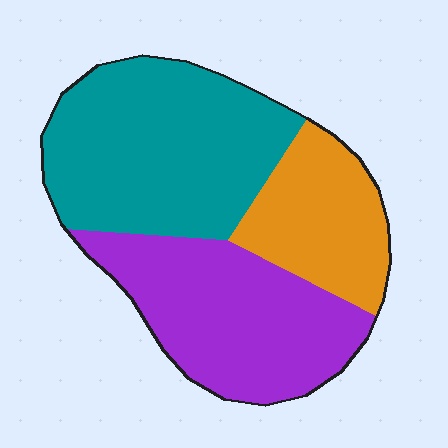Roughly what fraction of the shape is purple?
Purple takes up about three eighths (3/8) of the shape.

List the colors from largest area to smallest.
From largest to smallest: teal, purple, orange.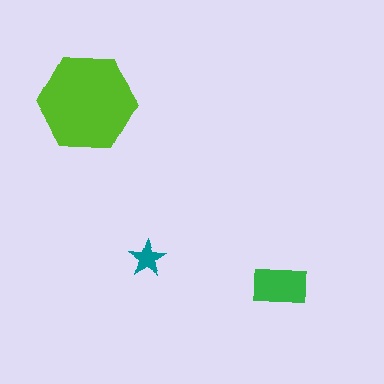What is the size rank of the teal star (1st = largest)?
3rd.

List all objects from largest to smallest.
The lime hexagon, the green rectangle, the teal star.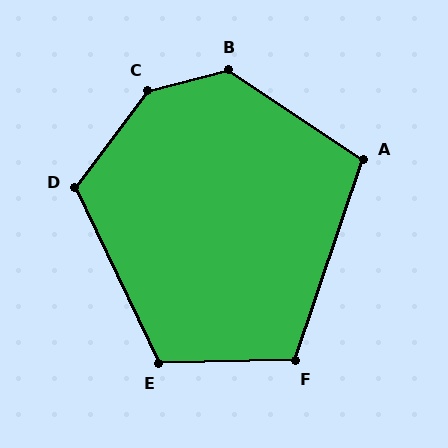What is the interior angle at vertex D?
Approximately 117 degrees (obtuse).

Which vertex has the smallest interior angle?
A, at approximately 105 degrees.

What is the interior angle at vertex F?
Approximately 110 degrees (obtuse).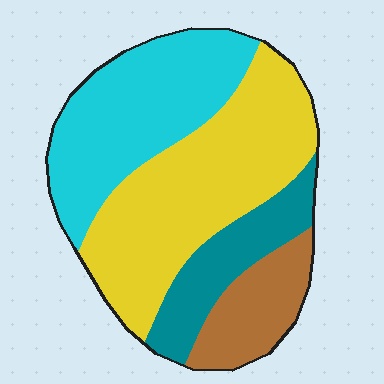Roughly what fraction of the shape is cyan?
Cyan takes up between a sixth and a third of the shape.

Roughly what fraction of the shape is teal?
Teal covers about 15% of the shape.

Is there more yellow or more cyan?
Yellow.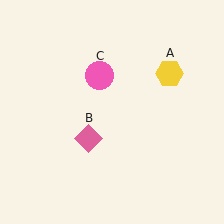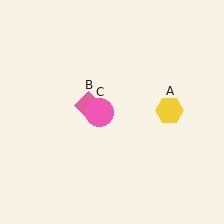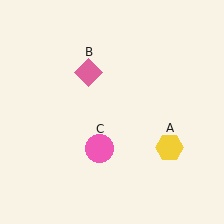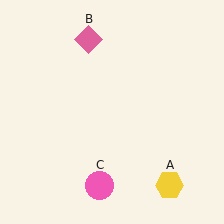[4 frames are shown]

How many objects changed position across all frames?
3 objects changed position: yellow hexagon (object A), pink diamond (object B), pink circle (object C).